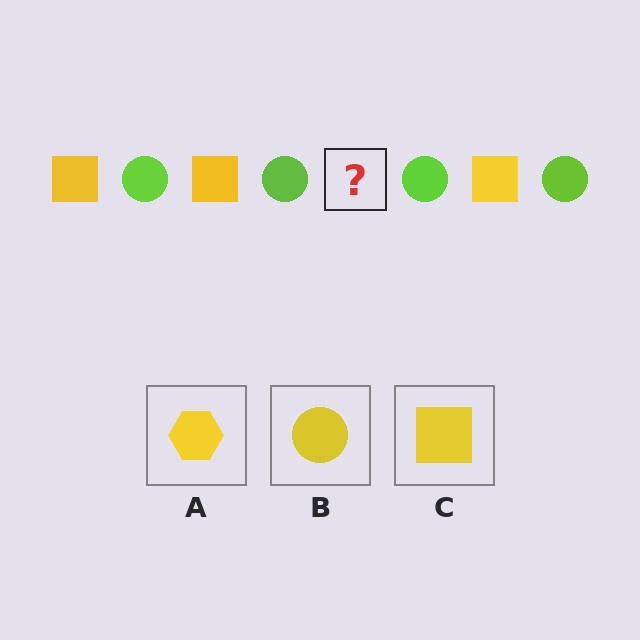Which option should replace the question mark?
Option C.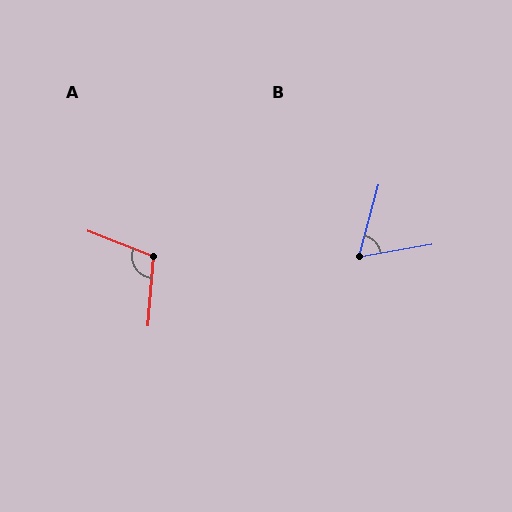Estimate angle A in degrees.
Approximately 107 degrees.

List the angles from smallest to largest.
B (65°), A (107°).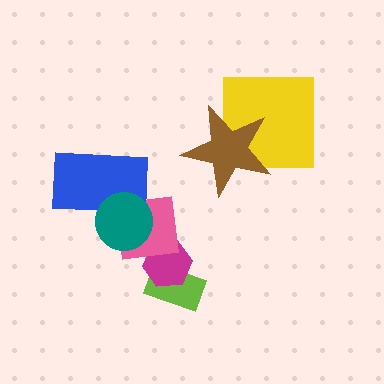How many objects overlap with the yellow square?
1 object overlaps with the yellow square.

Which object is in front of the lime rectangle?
The magenta hexagon is in front of the lime rectangle.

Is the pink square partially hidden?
Yes, it is partially covered by another shape.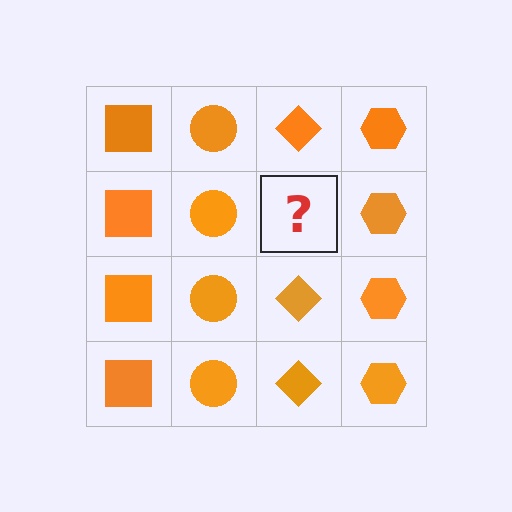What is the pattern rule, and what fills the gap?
The rule is that each column has a consistent shape. The gap should be filled with an orange diamond.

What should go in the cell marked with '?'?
The missing cell should contain an orange diamond.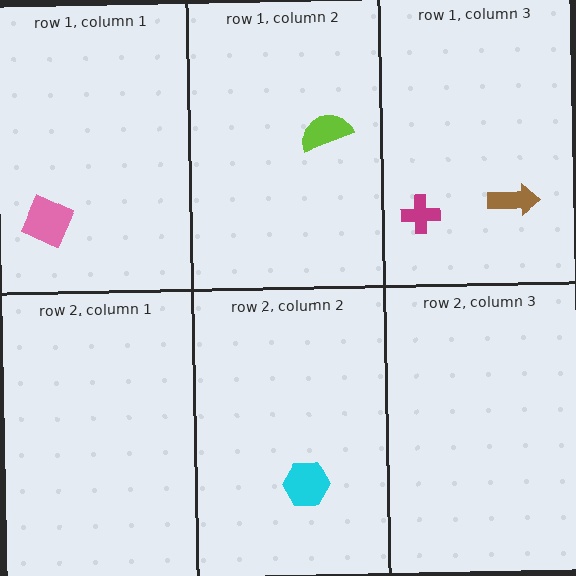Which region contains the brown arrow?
The row 1, column 3 region.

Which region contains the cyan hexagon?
The row 2, column 2 region.